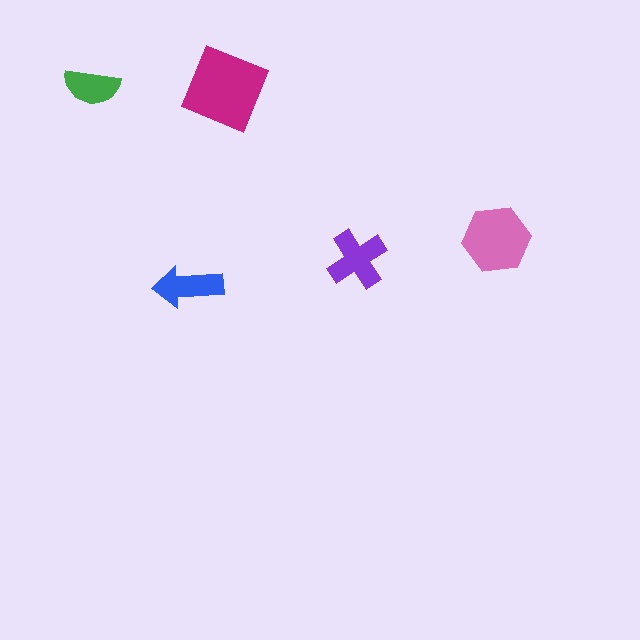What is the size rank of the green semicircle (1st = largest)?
5th.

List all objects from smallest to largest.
The green semicircle, the blue arrow, the purple cross, the pink hexagon, the magenta square.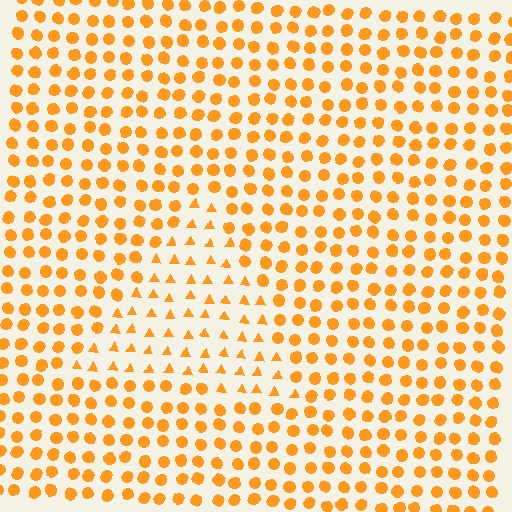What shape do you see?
I see a triangle.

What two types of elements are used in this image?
The image uses triangles inside the triangle region and circles outside it.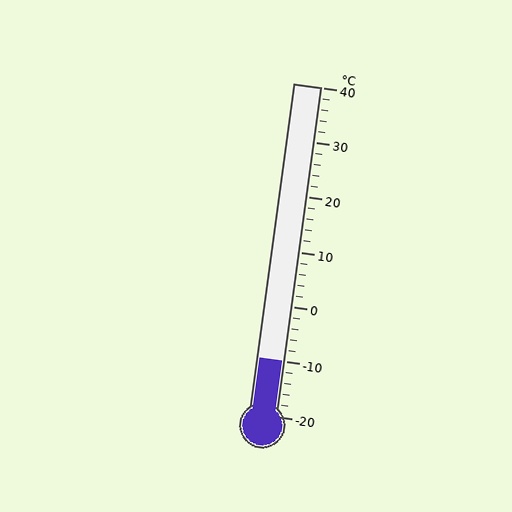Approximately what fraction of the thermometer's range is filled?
The thermometer is filled to approximately 15% of its range.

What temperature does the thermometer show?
The thermometer shows approximately -10°C.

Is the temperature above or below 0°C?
The temperature is below 0°C.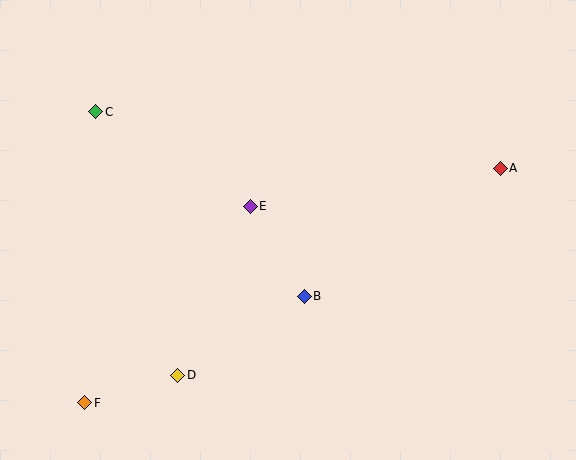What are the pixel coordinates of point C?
Point C is at (96, 112).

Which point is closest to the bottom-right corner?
Point A is closest to the bottom-right corner.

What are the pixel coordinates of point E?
Point E is at (250, 206).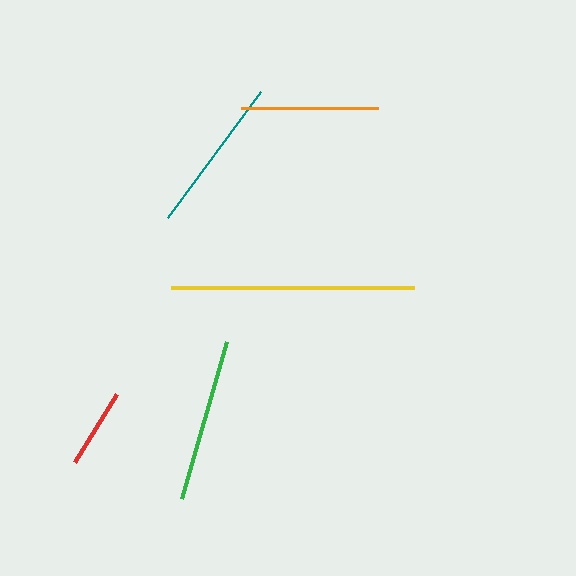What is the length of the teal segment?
The teal segment is approximately 156 pixels long.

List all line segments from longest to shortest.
From longest to shortest: yellow, green, teal, orange, red.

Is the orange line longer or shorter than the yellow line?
The yellow line is longer than the orange line.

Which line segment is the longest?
The yellow line is the longest at approximately 244 pixels.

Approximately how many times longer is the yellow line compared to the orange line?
The yellow line is approximately 1.8 times the length of the orange line.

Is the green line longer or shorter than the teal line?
The green line is longer than the teal line.